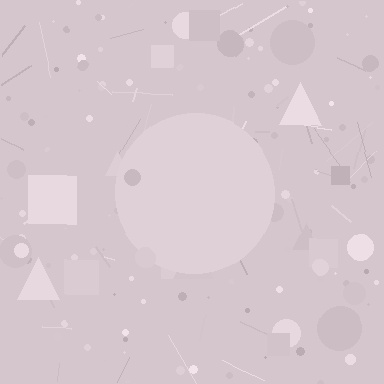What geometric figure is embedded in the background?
A circle is embedded in the background.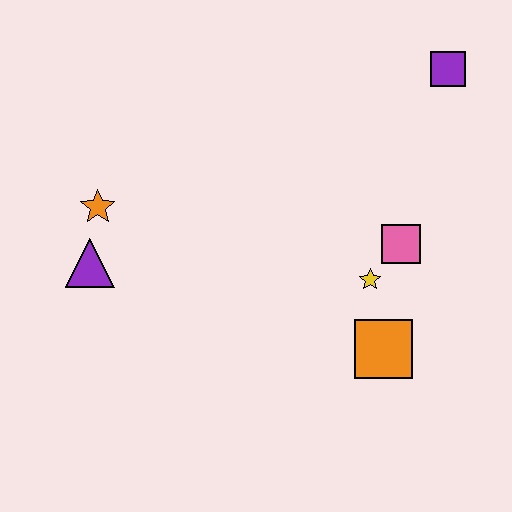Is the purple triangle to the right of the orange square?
No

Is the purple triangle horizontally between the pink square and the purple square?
No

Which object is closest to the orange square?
The yellow star is closest to the orange square.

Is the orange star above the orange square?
Yes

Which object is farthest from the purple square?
The purple triangle is farthest from the purple square.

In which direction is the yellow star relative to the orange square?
The yellow star is above the orange square.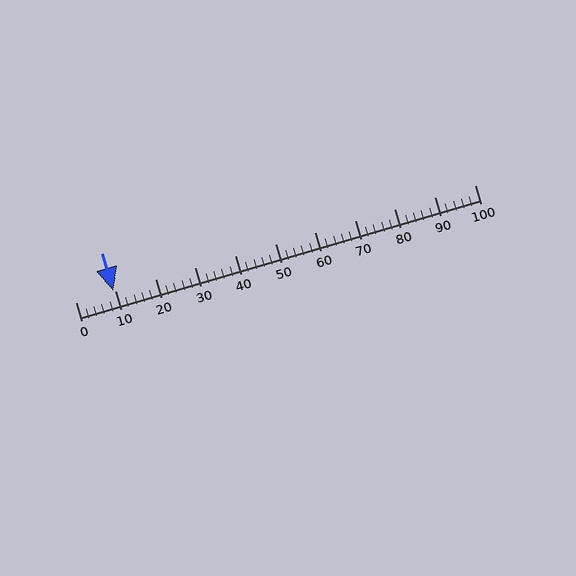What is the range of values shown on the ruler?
The ruler shows values from 0 to 100.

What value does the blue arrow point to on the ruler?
The blue arrow points to approximately 10.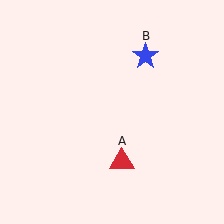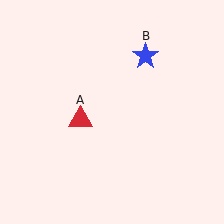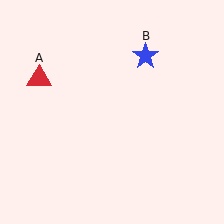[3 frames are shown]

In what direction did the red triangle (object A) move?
The red triangle (object A) moved up and to the left.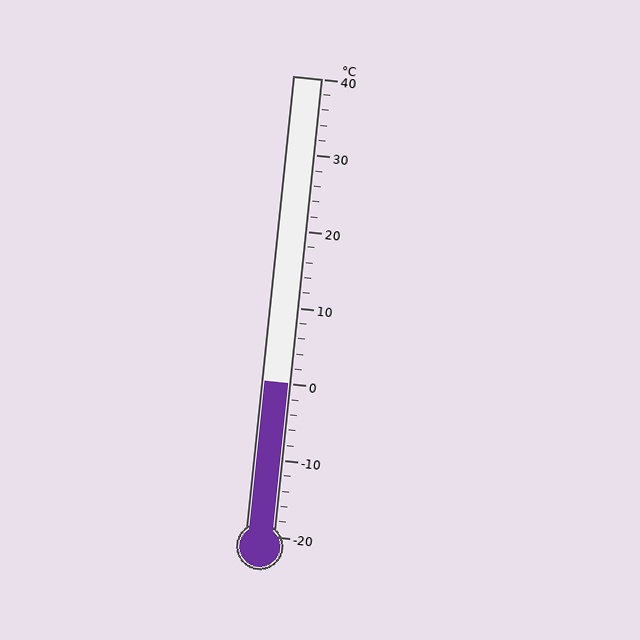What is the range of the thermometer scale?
The thermometer scale ranges from -20°C to 40°C.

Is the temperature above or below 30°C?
The temperature is below 30°C.